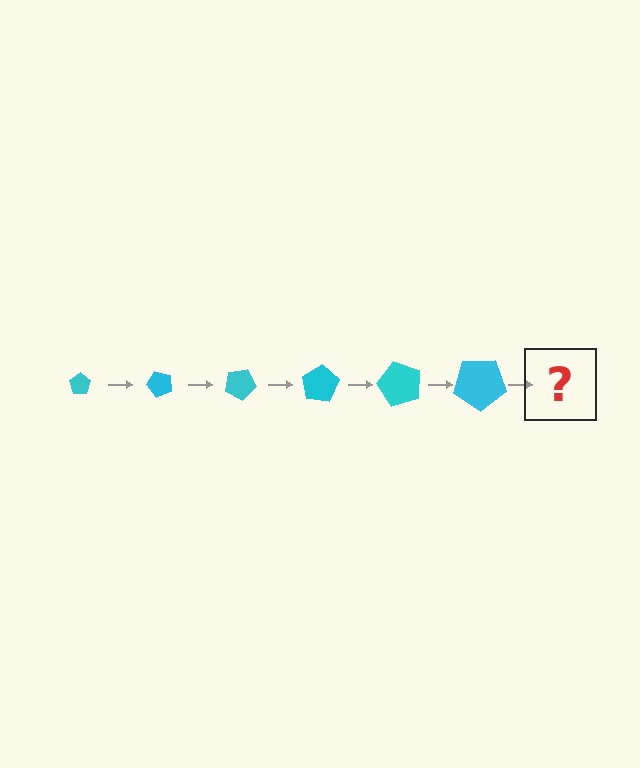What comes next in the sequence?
The next element should be a pentagon, larger than the previous one and rotated 300 degrees from the start.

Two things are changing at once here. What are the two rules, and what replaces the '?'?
The two rules are that the pentagon grows larger each step and it rotates 50 degrees each step. The '?' should be a pentagon, larger than the previous one and rotated 300 degrees from the start.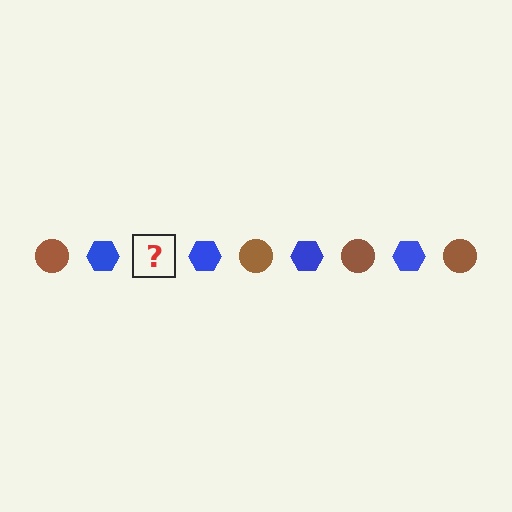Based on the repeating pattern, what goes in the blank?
The blank should be a brown circle.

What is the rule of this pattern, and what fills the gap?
The rule is that the pattern alternates between brown circle and blue hexagon. The gap should be filled with a brown circle.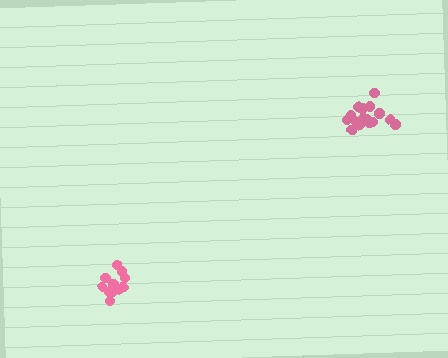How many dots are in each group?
Group 1: 13 dots, Group 2: 16 dots (29 total).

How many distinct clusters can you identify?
There are 2 distinct clusters.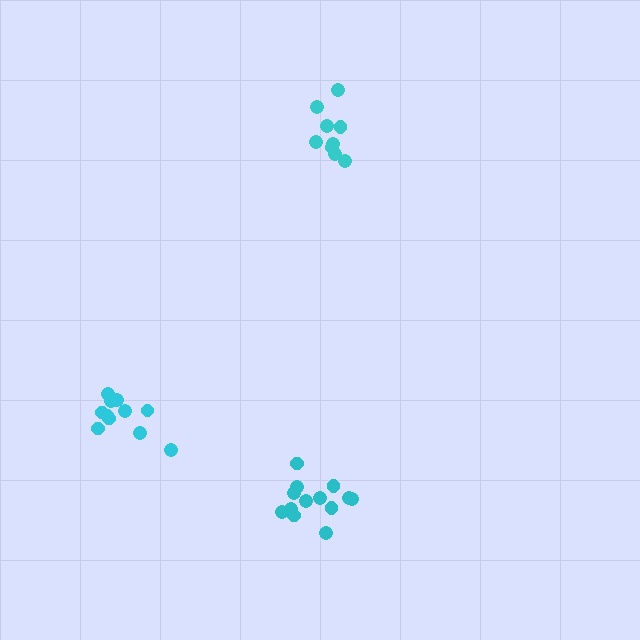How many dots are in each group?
Group 1: 9 dots, Group 2: 13 dots, Group 3: 11 dots (33 total).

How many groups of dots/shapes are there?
There are 3 groups.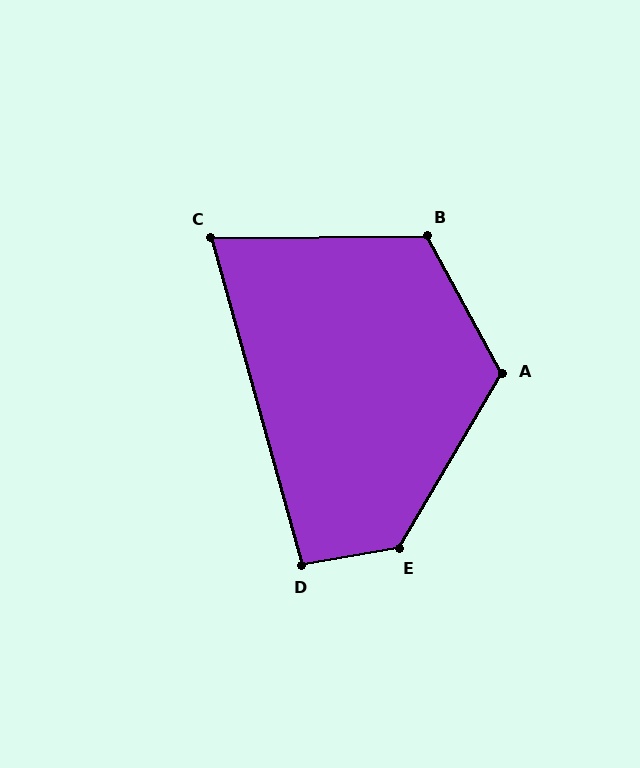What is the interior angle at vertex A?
Approximately 121 degrees (obtuse).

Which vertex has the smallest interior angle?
C, at approximately 75 degrees.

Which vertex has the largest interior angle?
E, at approximately 130 degrees.